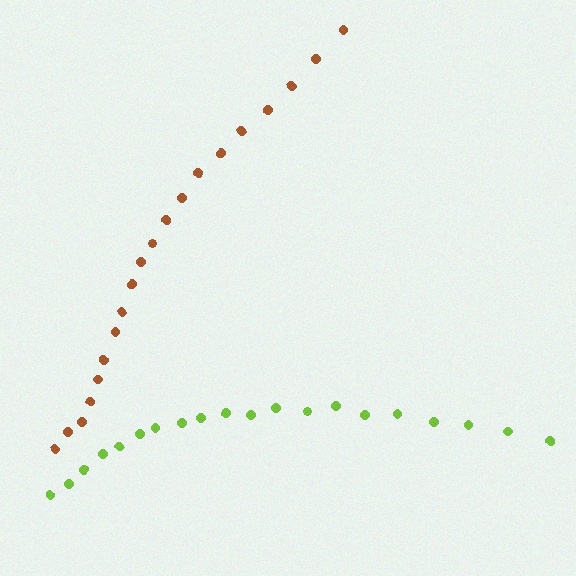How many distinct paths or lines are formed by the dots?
There are 2 distinct paths.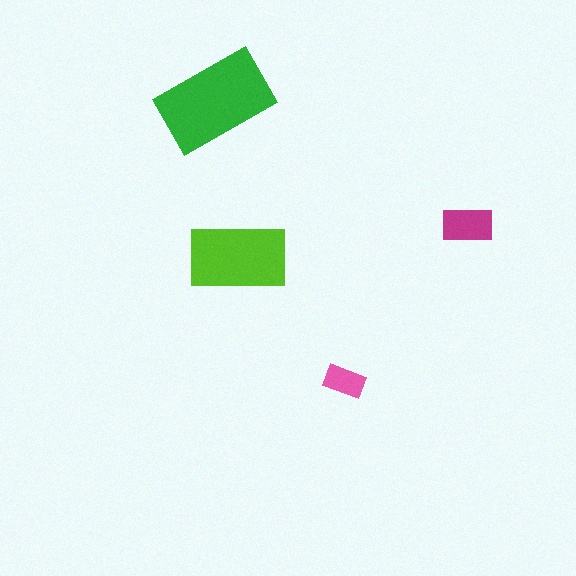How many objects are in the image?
There are 4 objects in the image.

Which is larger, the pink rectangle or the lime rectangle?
The lime one.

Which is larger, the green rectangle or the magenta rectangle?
The green one.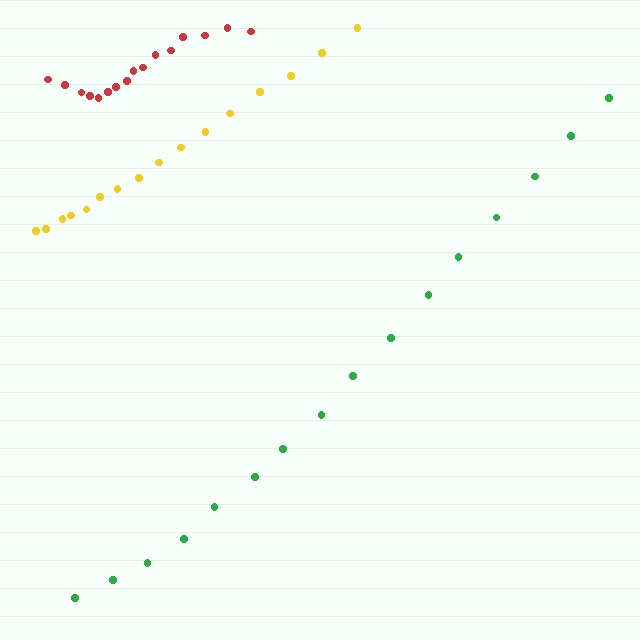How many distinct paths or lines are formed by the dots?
There are 3 distinct paths.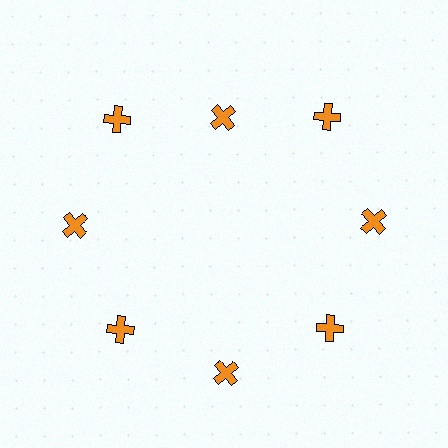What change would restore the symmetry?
The symmetry would be restored by moving it outward, back onto the ring so that all 8 crosses sit at equal angles and equal distance from the center.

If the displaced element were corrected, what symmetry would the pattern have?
It would have 8-fold rotational symmetry — the pattern would map onto itself every 45 degrees.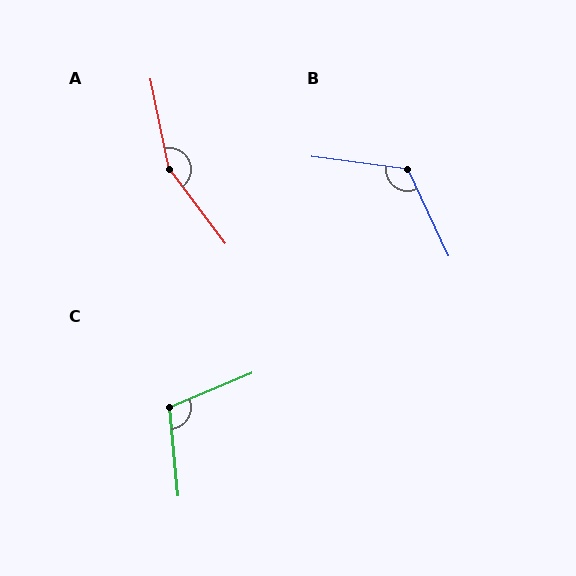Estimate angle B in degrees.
Approximately 123 degrees.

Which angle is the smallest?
C, at approximately 107 degrees.